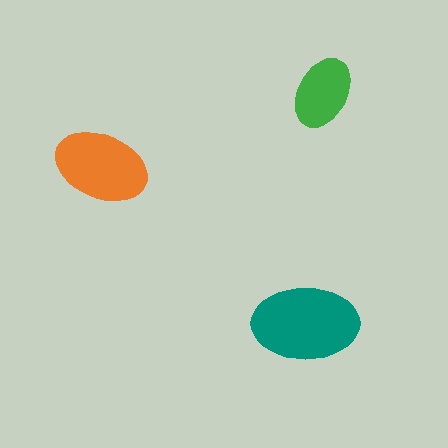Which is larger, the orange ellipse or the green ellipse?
The orange one.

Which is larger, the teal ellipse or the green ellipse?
The teal one.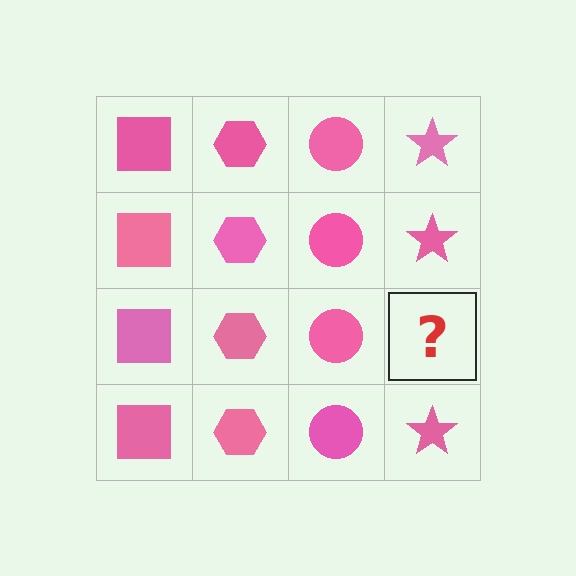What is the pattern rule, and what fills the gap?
The rule is that each column has a consistent shape. The gap should be filled with a pink star.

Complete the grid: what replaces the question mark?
The question mark should be replaced with a pink star.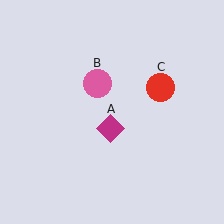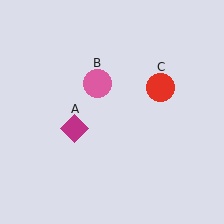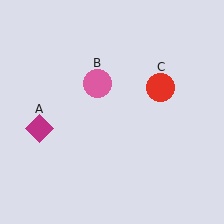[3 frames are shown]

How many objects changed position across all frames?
1 object changed position: magenta diamond (object A).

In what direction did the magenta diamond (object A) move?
The magenta diamond (object A) moved left.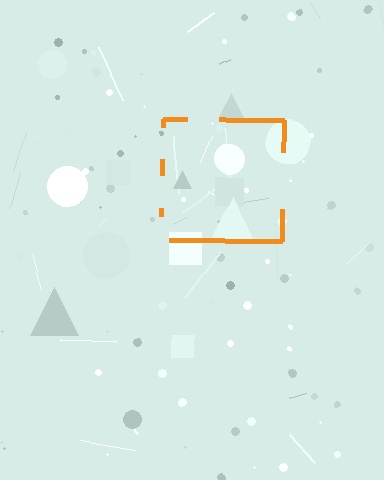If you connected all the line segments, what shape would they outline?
They would outline a square.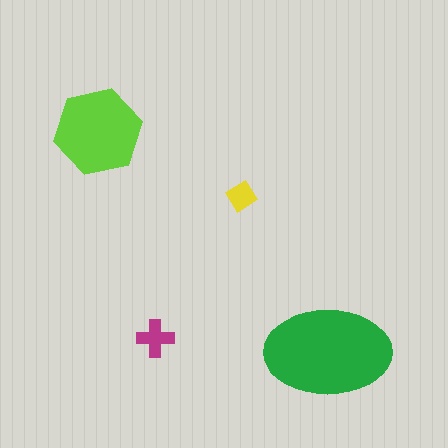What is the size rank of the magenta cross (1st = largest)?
3rd.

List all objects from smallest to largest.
The yellow diamond, the magenta cross, the lime hexagon, the green ellipse.